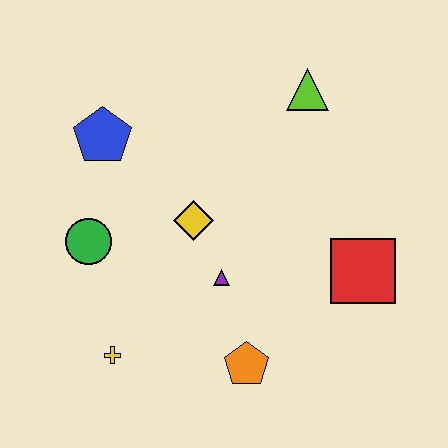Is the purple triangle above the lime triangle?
No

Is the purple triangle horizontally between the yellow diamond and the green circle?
No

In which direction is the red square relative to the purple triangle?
The red square is to the right of the purple triangle.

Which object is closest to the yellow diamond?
The purple triangle is closest to the yellow diamond.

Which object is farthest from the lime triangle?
The yellow cross is farthest from the lime triangle.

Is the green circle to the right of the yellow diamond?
No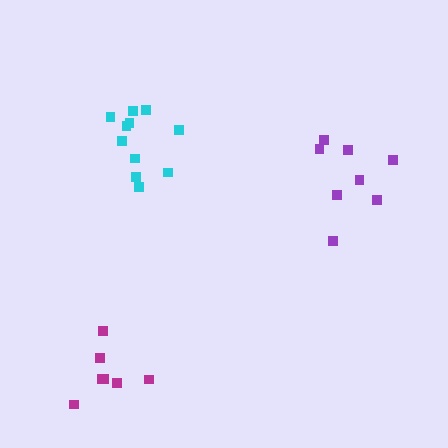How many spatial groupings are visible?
There are 3 spatial groupings.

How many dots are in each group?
Group 1: 11 dots, Group 2: 7 dots, Group 3: 8 dots (26 total).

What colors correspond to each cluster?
The clusters are colored: cyan, magenta, purple.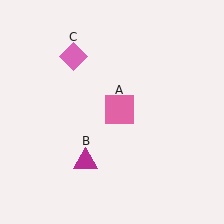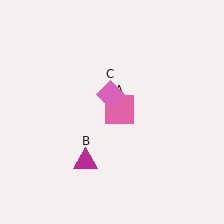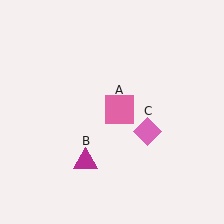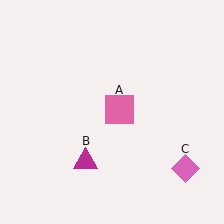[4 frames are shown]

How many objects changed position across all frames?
1 object changed position: pink diamond (object C).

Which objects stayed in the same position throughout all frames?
Pink square (object A) and magenta triangle (object B) remained stationary.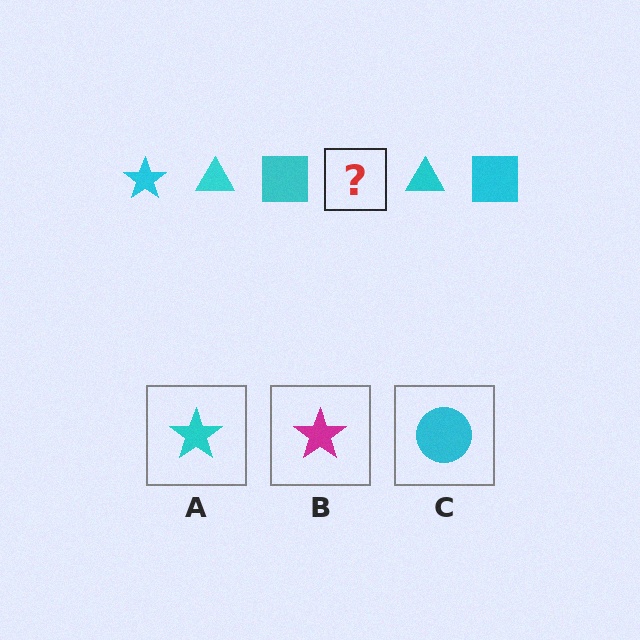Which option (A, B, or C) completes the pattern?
A.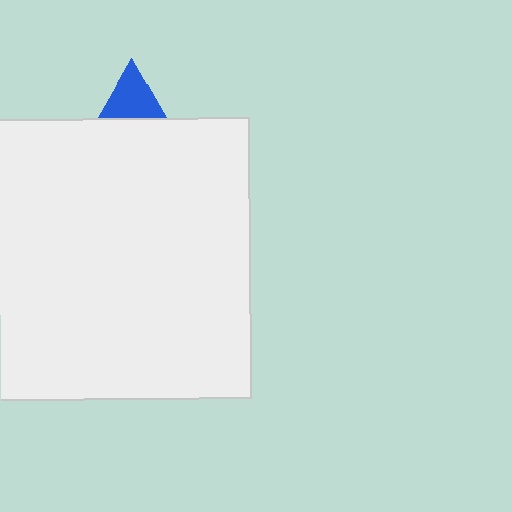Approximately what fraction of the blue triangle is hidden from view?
Roughly 75% of the blue triangle is hidden behind the white square.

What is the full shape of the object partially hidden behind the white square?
The partially hidden object is a blue triangle.